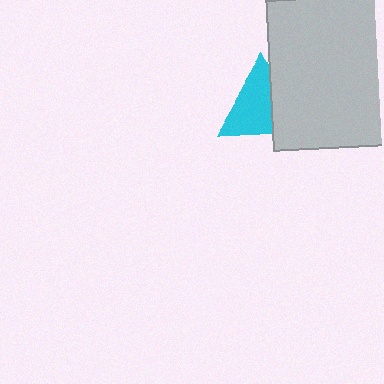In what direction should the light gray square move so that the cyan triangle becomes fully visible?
The light gray square should move right. That is the shortest direction to clear the overlap and leave the cyan triangle fully visible.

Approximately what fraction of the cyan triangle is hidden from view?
Roughly 35% of the cyan triangle is hidden behind the light gray square.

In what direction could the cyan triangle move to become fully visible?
The cyan triangle could move left. That would shift it out from behind the light gray square entirely.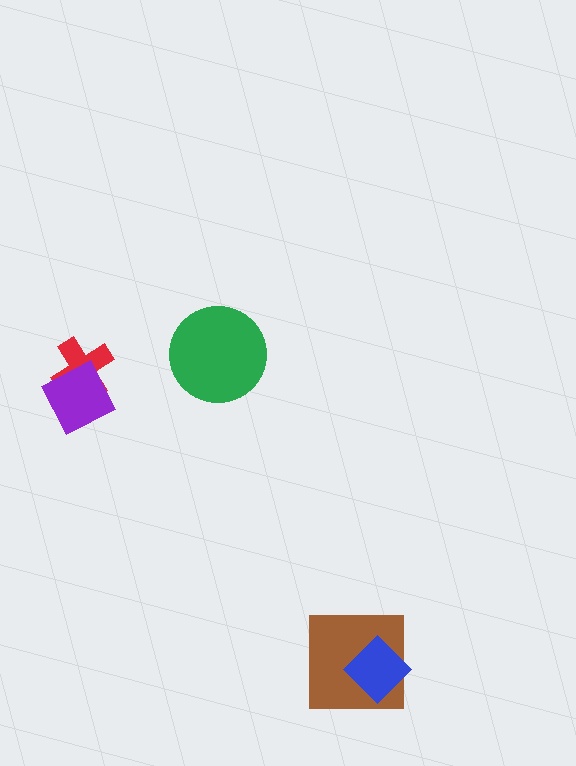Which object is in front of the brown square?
The blue diamond is in front of the brown square.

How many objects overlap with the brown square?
1 object overlaps with the brown square.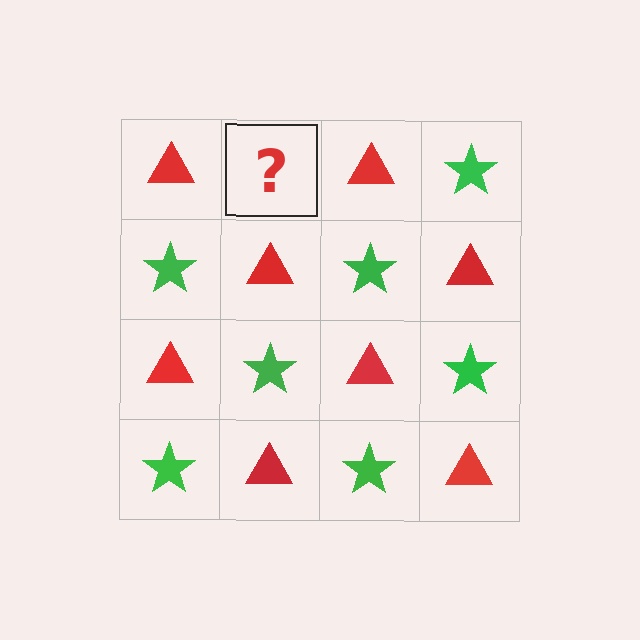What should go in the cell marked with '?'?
The missing cell should contain a green star.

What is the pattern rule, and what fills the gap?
The rule is that it alternates red triangle and green star in a checkerboard pattern. The gap should be filled with a green star.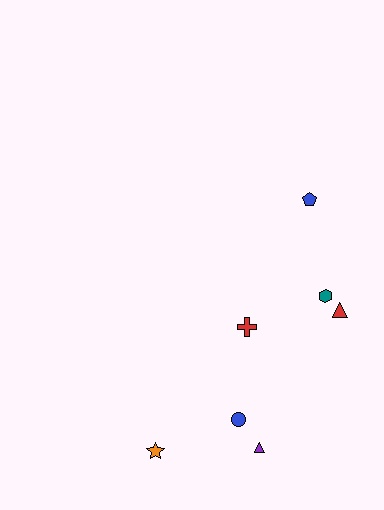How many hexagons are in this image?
There is 1 hexagon.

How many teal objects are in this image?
There is 1 teal object.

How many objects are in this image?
There are 7 objects.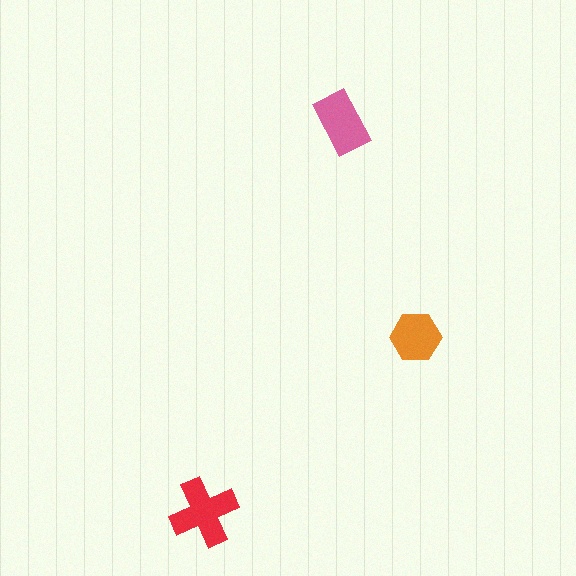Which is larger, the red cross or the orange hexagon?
The red cross.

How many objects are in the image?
There are 3 objects in the image.